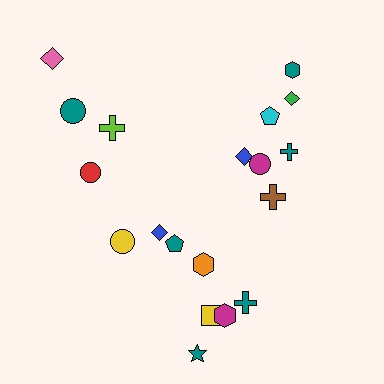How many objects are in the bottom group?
There are 8 objects.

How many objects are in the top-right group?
There are 7 objects.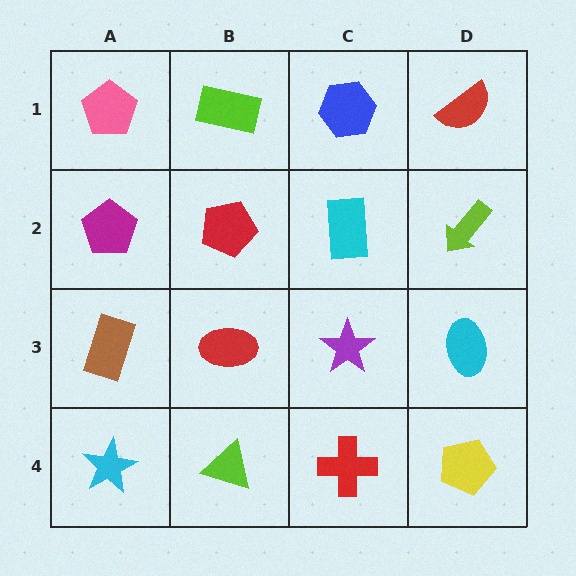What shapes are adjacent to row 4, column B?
A red ellipse (row 3, column B), a cyan star (row 4, column A), a red cross (row 4, column C).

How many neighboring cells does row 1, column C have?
3.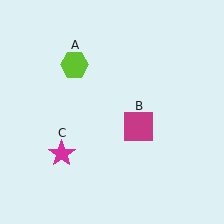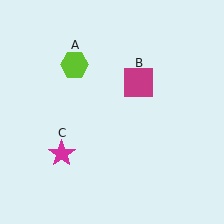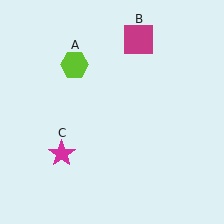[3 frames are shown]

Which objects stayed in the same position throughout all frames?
Lime hexagon (object A) and magenta star (object C) remained stationary.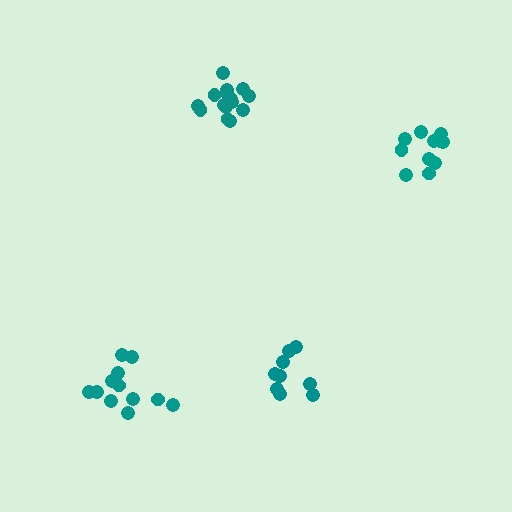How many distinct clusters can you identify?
There are 4 distinct clusters.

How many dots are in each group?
Group 1: 9 dots, Group 2: 11 dots, Group 3: 15 dots, Group 4: 12 dots (47 total).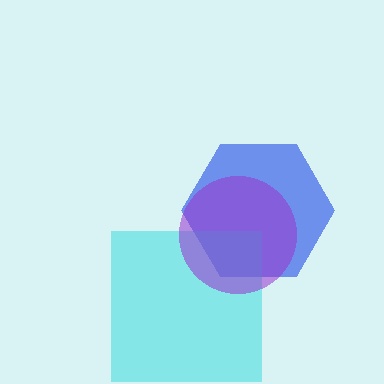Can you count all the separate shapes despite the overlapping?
Yes, there are 3 separate shapes.